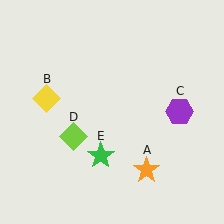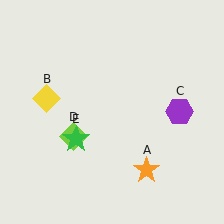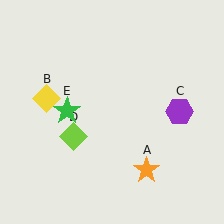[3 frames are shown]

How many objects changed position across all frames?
1 object changed position: green star (object E).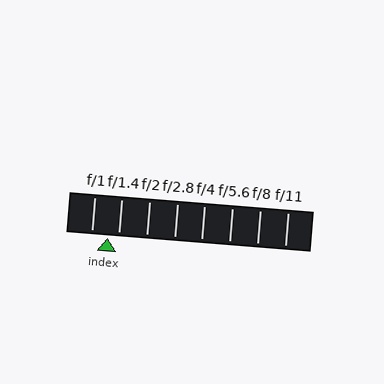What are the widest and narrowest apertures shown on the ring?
The widest aperture shown is f/1 and the narrowest is f/11.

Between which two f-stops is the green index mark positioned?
The index mark is between f/1 and f/1.4.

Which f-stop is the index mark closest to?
The index mark is closest to f/1.4.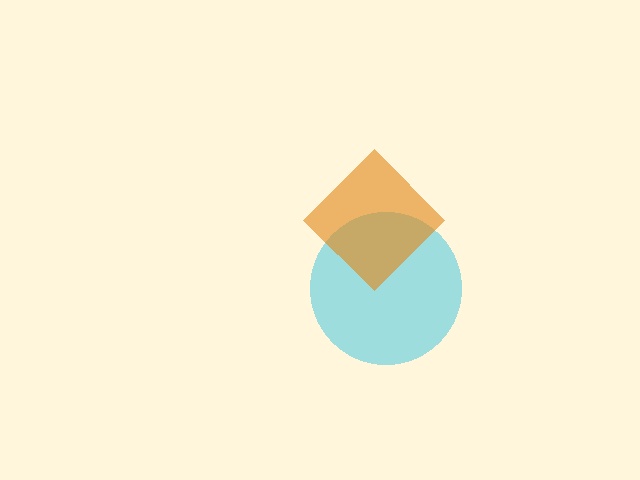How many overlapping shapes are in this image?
There are 2 overlapping shapes in the image.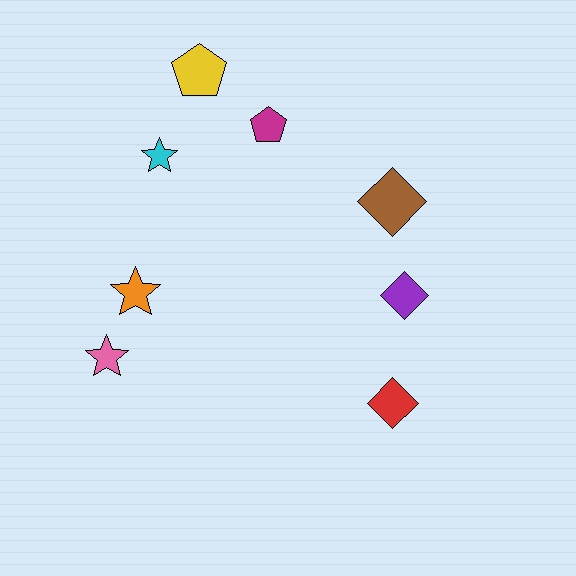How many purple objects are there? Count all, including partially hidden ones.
There is 1 purple object.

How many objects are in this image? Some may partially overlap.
There are 8 objects.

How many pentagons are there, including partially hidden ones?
There are 2 pentagons.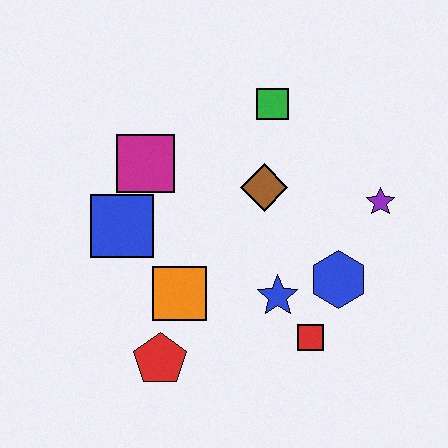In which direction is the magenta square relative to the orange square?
The magenta square is above the orange square.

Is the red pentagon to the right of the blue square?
Yes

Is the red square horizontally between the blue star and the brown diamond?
No